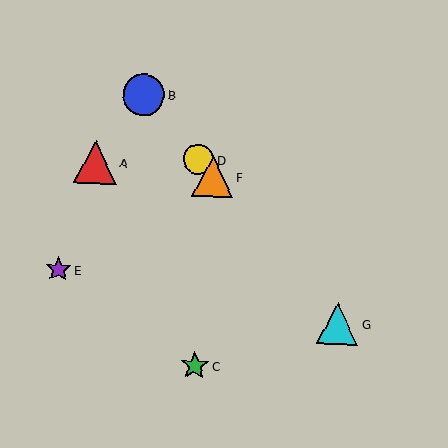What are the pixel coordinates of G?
Object G is at (338, 324).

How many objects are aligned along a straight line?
4 objects (B, D, F, G) are aligned along a straight line.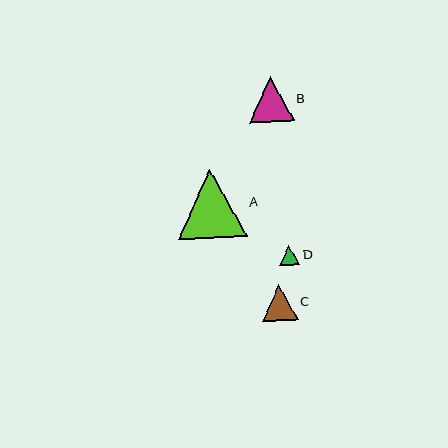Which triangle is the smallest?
Triangle D is the smallest with a size of approximately 20 pixels.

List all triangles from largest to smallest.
From largest to smallest: A, B, C, D.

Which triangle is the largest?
Triangle A is the largest with a size of approximately 69 pixels.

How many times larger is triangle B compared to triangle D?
Triangle B is approximately 2.2 times the size of triangle D.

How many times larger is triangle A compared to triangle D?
Triangle A is approximately 3.4 times the size of triangle D.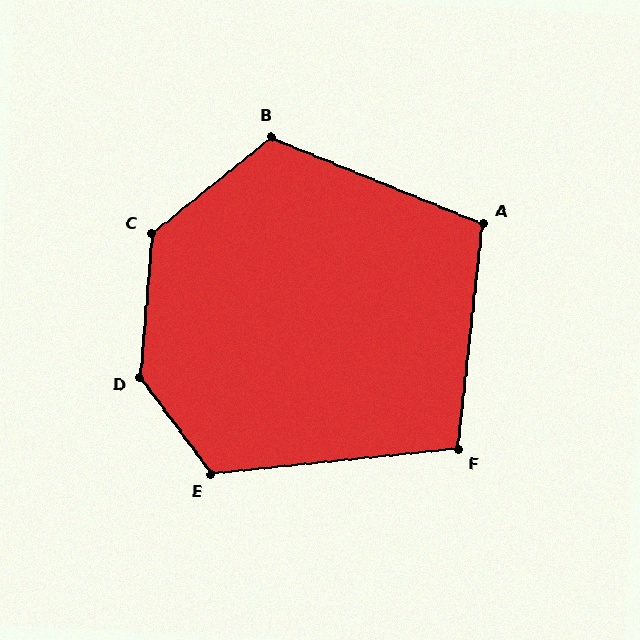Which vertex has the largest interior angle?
D, at approximately 139 degrees.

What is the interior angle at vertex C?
Approximately 134 degrees (obtuse).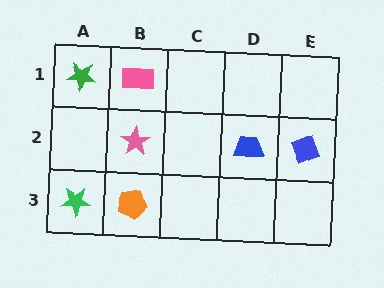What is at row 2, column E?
A blue diamond.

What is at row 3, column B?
An orange pentagon.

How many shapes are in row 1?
2 shapes.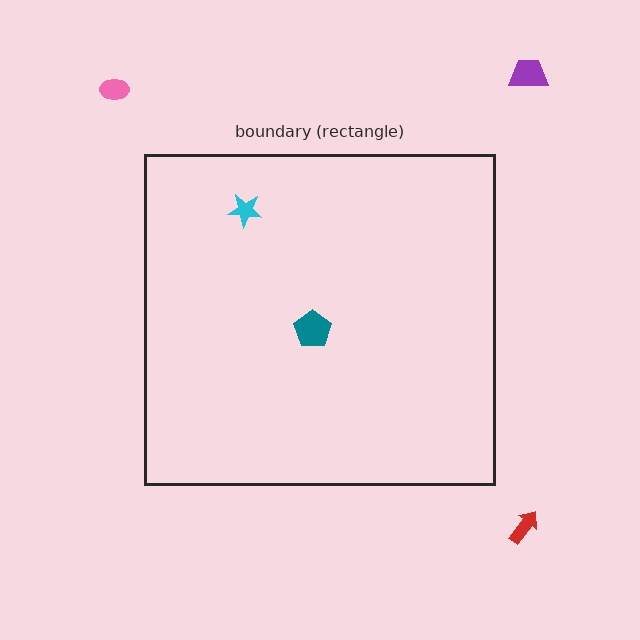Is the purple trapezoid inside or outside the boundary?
Outside.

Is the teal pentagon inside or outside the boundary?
Inside.